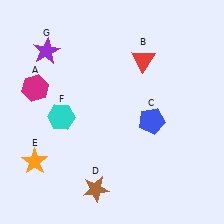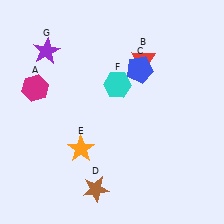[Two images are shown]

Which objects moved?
The objects that moved are: the blue pentagon (C), the orange star (E), the cyan hexagon (F).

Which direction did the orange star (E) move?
The orange star (E) moved right.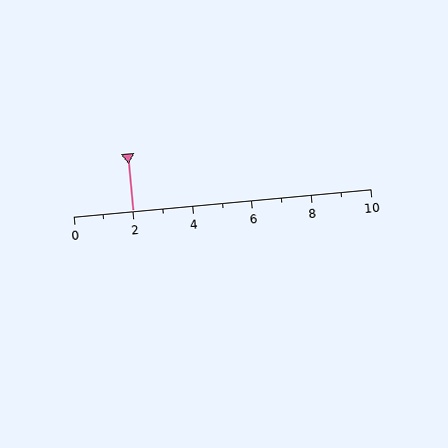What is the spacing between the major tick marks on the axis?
The major ticks are spaced 2 apart.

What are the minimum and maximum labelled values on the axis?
The axis runs from 0 to 10.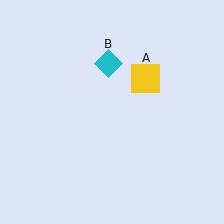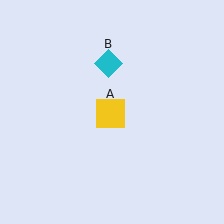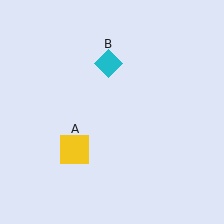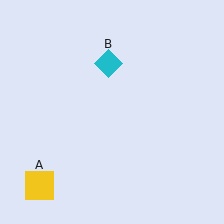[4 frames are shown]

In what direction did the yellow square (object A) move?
The yellow square (object A) moved down and to the left.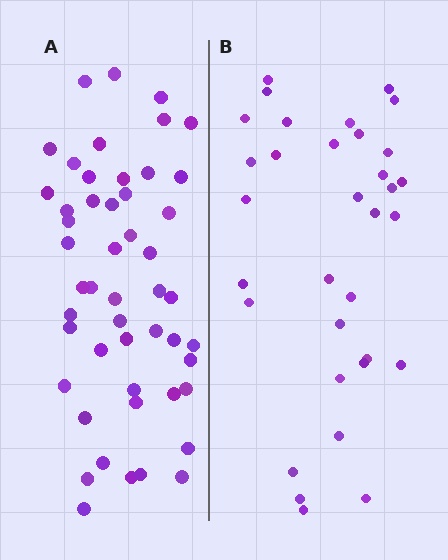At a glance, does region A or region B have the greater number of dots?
Region A (the left region) has more dots.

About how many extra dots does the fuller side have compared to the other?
Region A has approximately 15 more dots than region B.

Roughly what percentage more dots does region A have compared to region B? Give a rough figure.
About 50% more.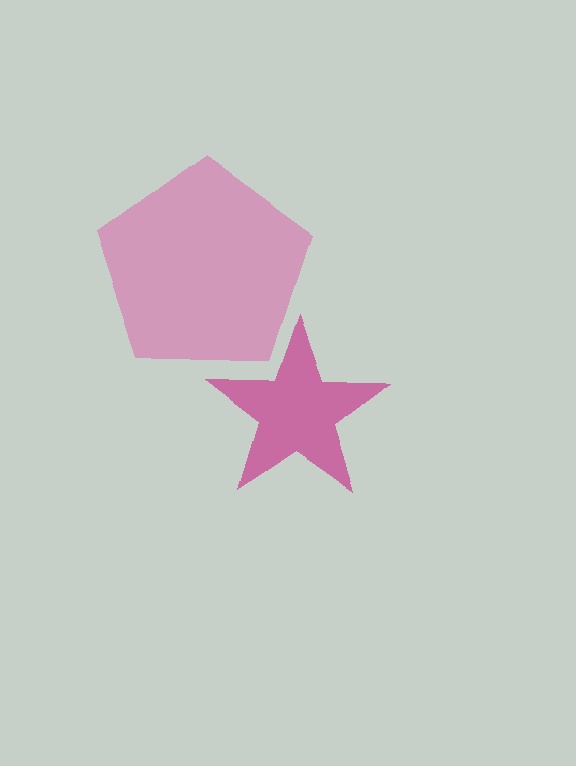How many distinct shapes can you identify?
There are 2 distinct shapes: a pink pentagon, a magenta star.